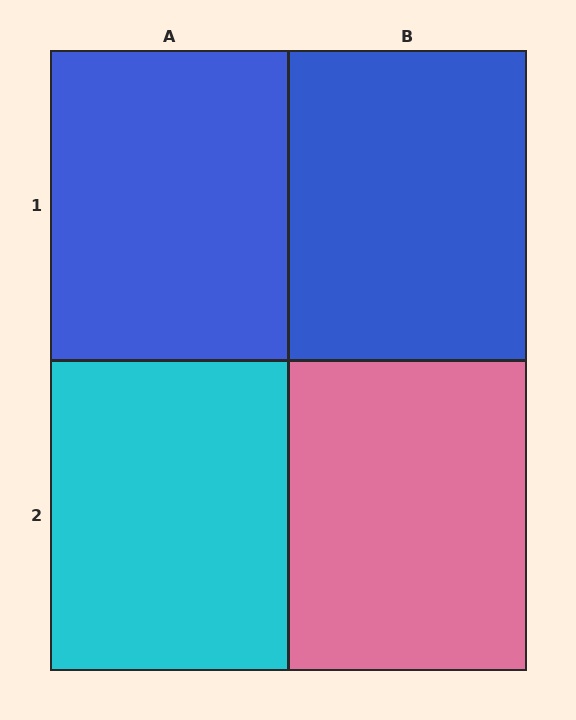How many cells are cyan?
1 cell is cyan.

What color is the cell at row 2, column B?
Pink.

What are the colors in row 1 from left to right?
Blue, blue.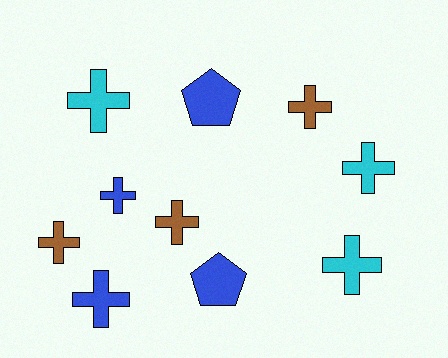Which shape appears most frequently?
Cross, with 8 objects.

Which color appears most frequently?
Blue, with 4 objects.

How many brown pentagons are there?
There are no brown pentagons.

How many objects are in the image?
There are 10 objects.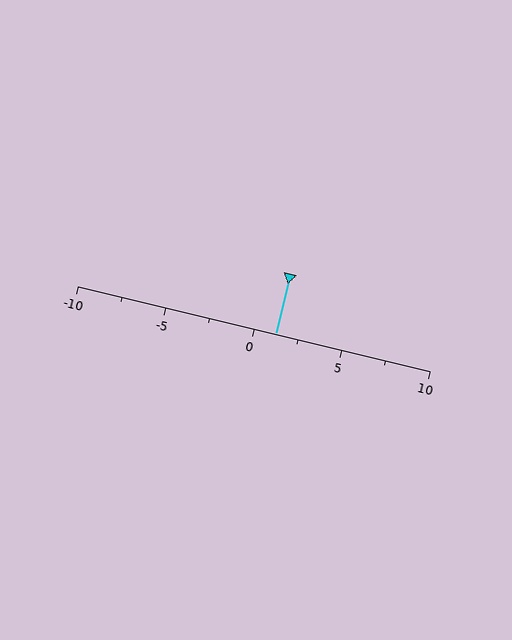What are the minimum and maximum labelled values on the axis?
The axis runs from -10 to 10.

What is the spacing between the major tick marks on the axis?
The major ticks are spaced 5 apart.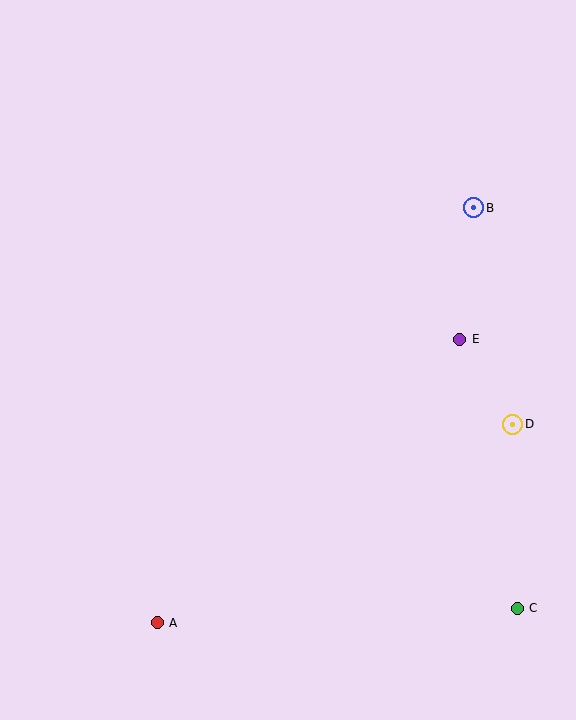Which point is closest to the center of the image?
Point E at (460, 339) is closest to the center.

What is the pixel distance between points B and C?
The distance between B and C is 403 pixels.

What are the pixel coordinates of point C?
Point C is at (517, 608).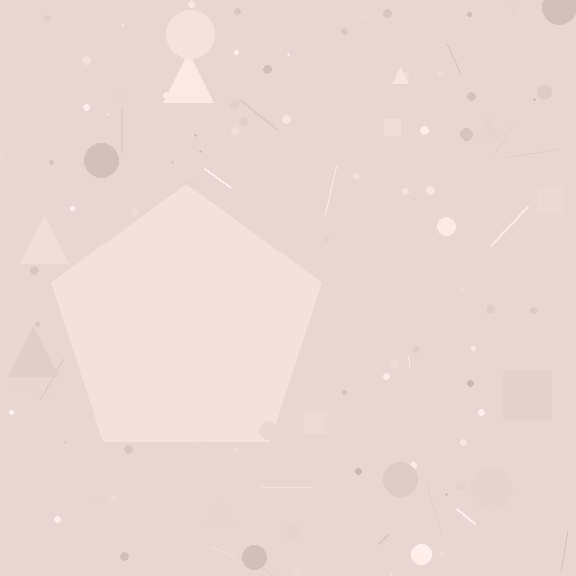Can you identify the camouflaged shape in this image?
The camouflaged shape is a pentagon.